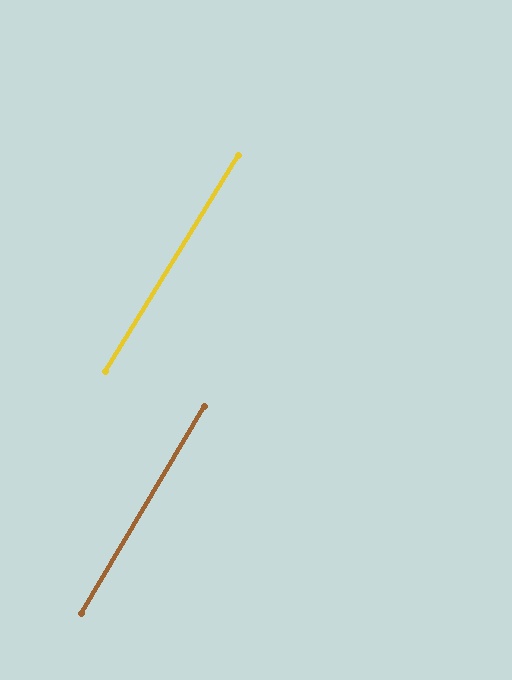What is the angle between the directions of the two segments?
Approximately 1 degree.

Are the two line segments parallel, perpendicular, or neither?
Parallel — their directions differ by only 0.9°.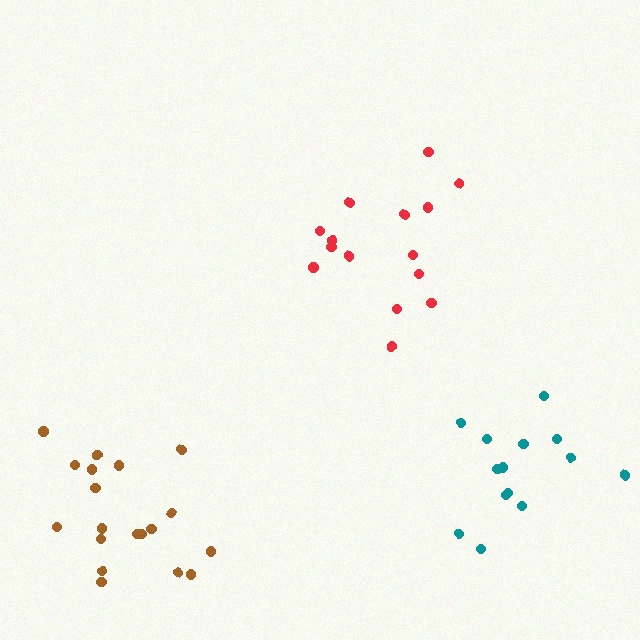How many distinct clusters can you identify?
There are 3 distinct clusters.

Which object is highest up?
The red cluster is topmost.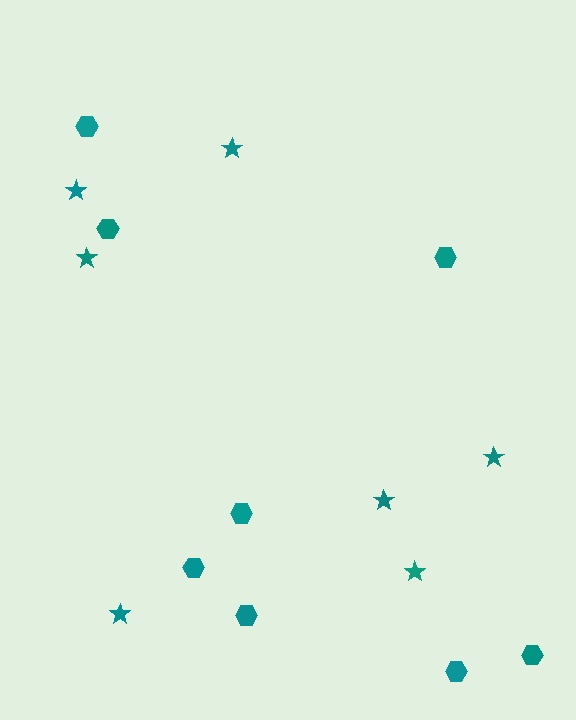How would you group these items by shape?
There are 2 groups: one group of stars (7) and one group of hexagons (8).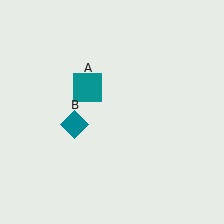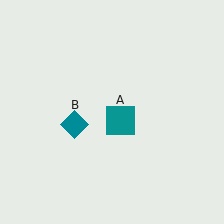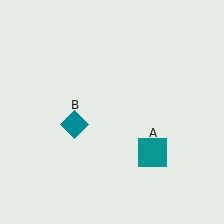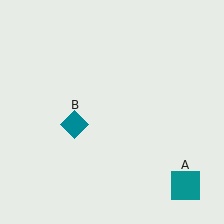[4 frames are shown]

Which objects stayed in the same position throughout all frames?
Teal diamond (object B) remained stationary.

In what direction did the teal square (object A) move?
The teal square (object A) moved down and to the right.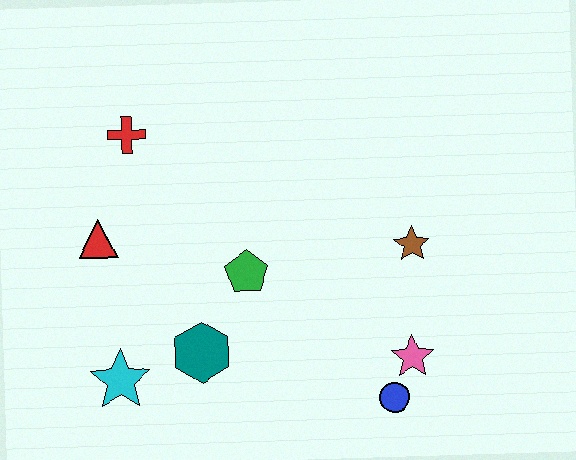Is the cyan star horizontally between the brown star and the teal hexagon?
No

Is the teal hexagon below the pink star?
No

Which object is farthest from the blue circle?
The red cross is farthest from the blue circle.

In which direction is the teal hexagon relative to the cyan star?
The teal hexagon is to the right of the cyan star.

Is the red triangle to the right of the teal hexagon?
No